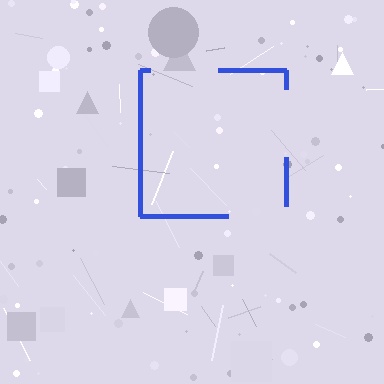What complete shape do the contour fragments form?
The contour fragments form a square.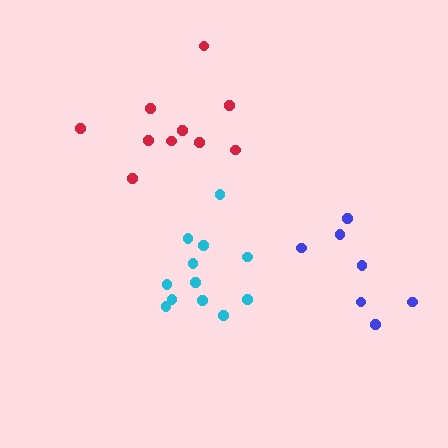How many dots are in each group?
Group 1: 7 dots, Group 2: 12 dots, Group 3: 10 dots (29 total).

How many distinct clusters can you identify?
There are 3 distinct clusters.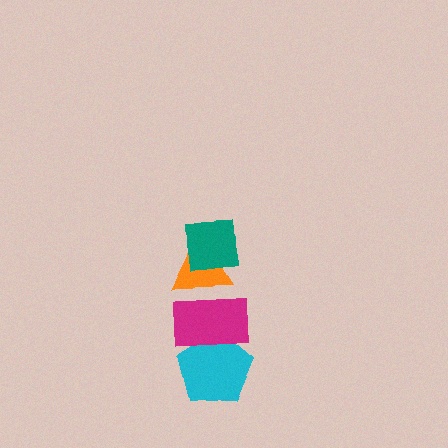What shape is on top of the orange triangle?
The teal square is on top of the orange triangle.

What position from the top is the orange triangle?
The orange triangle is 2nd from the top.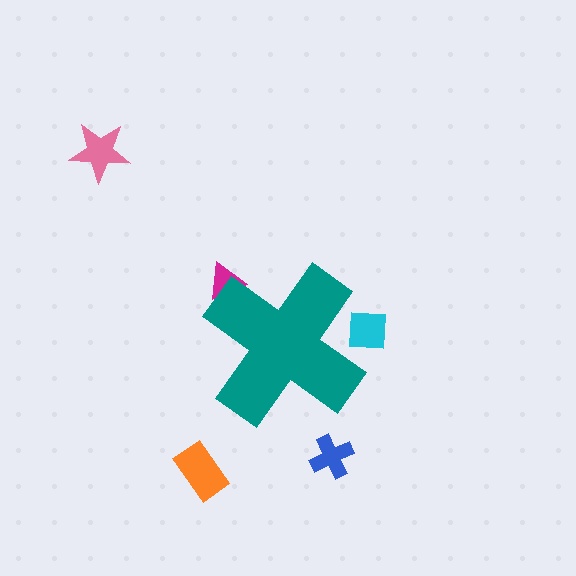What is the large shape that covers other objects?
A teal cross.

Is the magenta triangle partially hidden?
Yes, the magenta triangle is partially hidden behind the teal cross.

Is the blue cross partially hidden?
No, the blue cross is fully visible.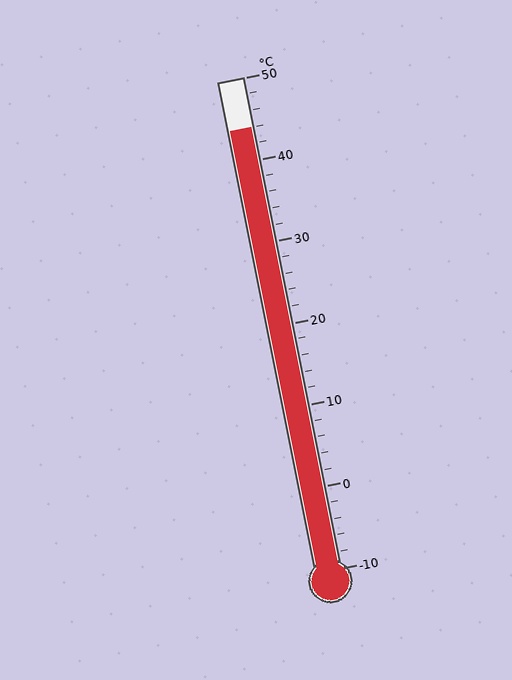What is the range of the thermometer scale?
The thermometer scale ranges from -10°C to 50°C.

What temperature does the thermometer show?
The thermometer shows approximately 44°C.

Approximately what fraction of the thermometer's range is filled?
The thermometer is filled to approximately 90% of its range.